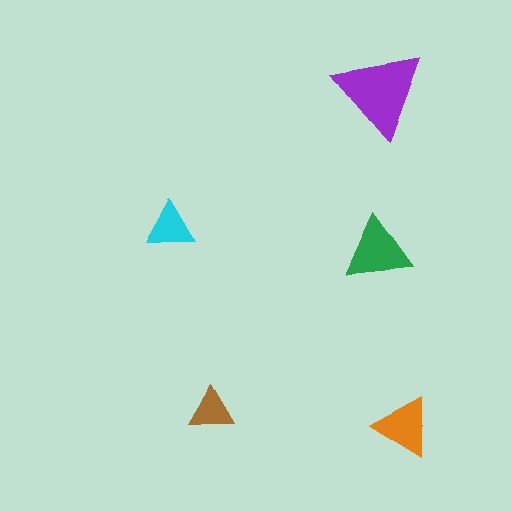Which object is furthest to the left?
The cyan triangle is leftmost.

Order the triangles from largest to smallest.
the purple one, the green one, the orange one, the cyan one, the brown one.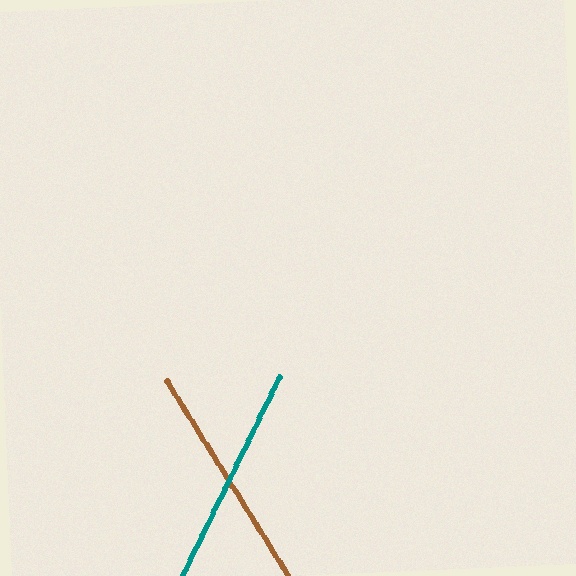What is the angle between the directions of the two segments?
Approximately 58 degrees.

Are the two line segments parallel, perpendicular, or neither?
Neither parallel nor perpendicular — they differ by about 58°.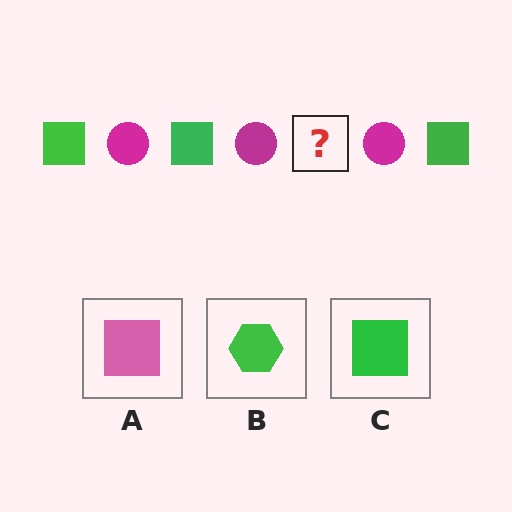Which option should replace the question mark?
Option C.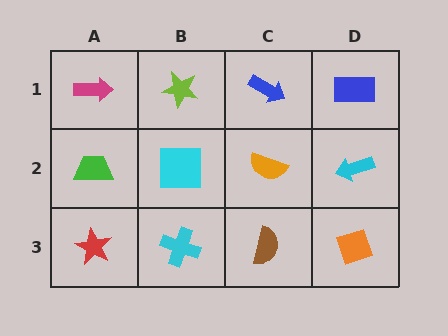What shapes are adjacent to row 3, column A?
A green trapezoid (row 2, column A), a cyan cross (row 3, column B).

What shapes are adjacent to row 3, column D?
A cyan arrow (row 2, column D), a brown semicircle (row 3, column C).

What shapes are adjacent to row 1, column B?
A cyan square (row 2, column B), a magenta arrow (row 1, column A), a blue arrow (row 1, column C).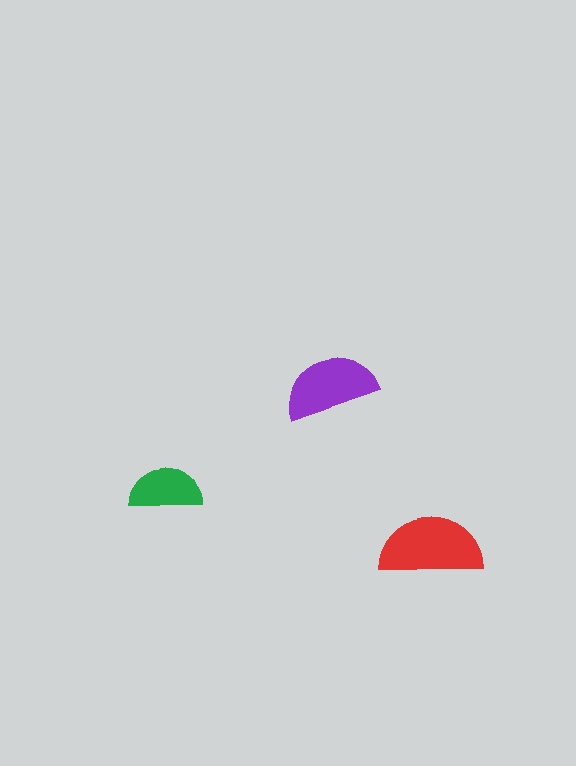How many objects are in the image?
There are 3 objects in the image.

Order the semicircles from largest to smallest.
the red one, the purple one, the green one.